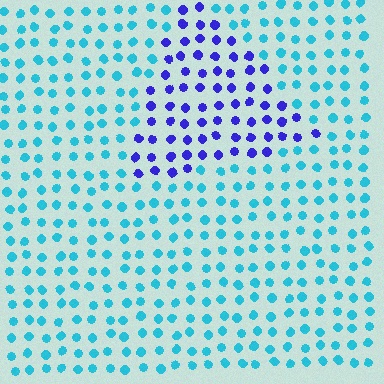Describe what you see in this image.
The image is filled with small cyan elements in a uniform arrangement. A triangle-shaped region is visible where the elements are tinted to a slightly different hue, forming a subtle color boundary.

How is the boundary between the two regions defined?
The boundary is defined purely by a slight shift in hue (about 57 degrees). Spacing, size, and orientation are identical on both sides.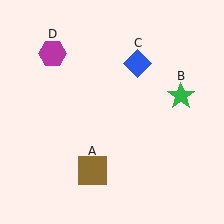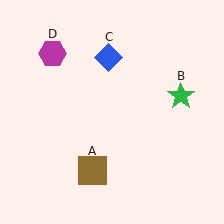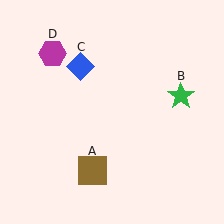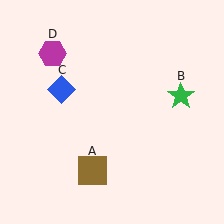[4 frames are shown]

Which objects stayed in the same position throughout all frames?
Brown square (object A) and green star (object B) and magenta hexagon (object D) remained stationary.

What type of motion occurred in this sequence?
The blue diamond (object C) rotated counterclockwise around the center of the scene.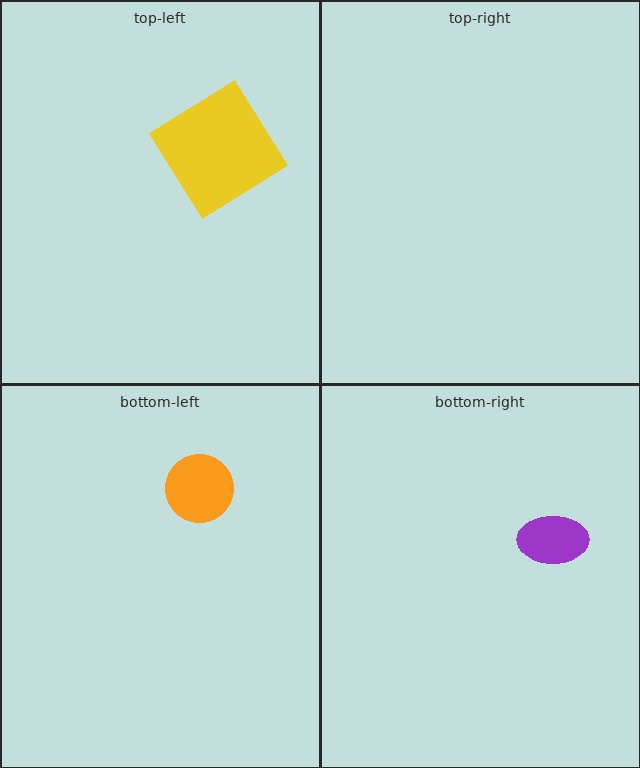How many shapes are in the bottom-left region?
1.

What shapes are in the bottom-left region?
The orange circle.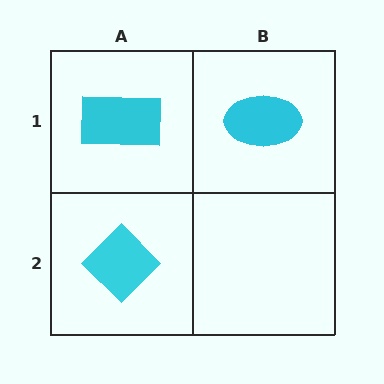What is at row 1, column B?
A cyan ellipse.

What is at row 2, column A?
A cyan diamond.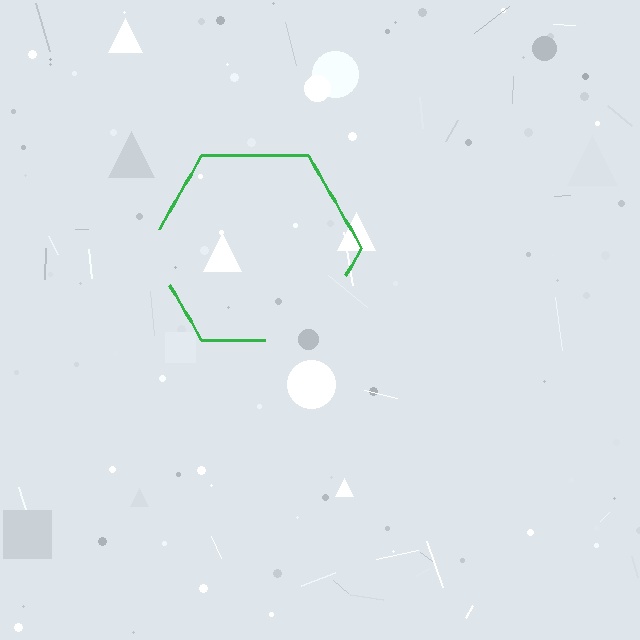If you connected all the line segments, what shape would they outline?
They would outline a hexagon.